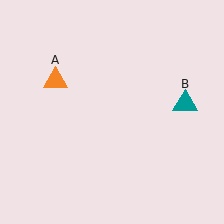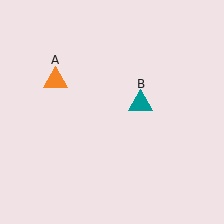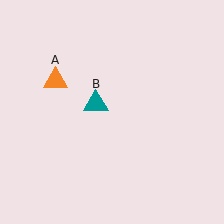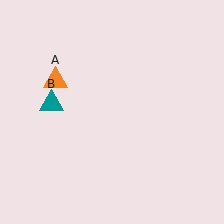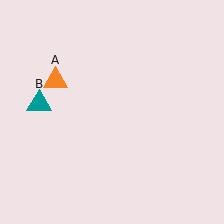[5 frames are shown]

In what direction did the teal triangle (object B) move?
The teal triangle (object B) moved left.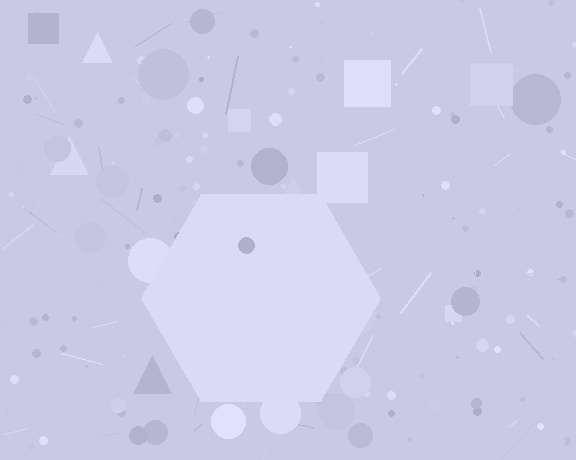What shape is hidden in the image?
A hexagon is hidden in the image.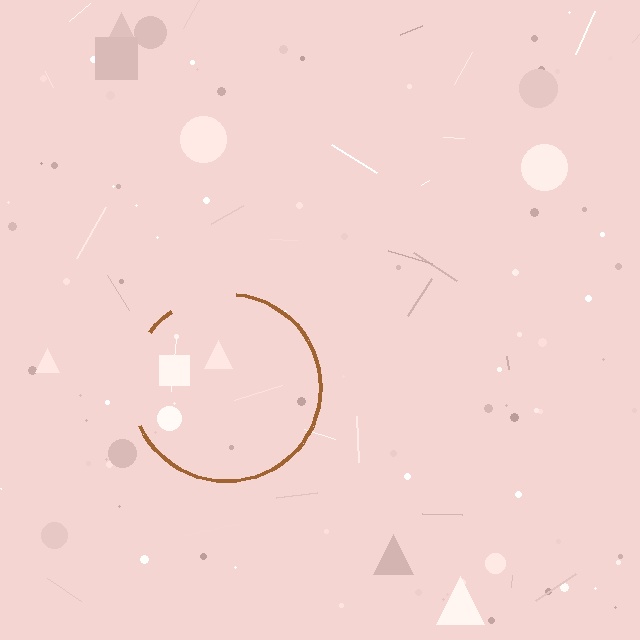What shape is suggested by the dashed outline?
The dashed outline suggests a circle.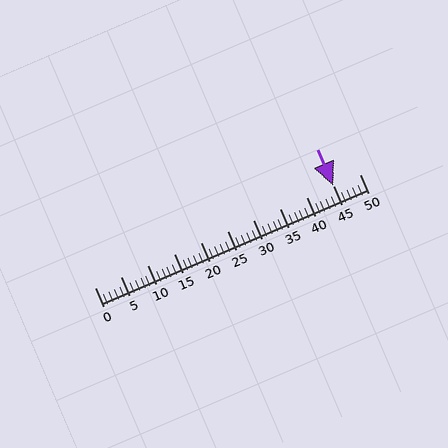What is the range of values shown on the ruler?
The ruler shows values from 0 to 50.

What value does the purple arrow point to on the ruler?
The purple arrow points to approximately 45.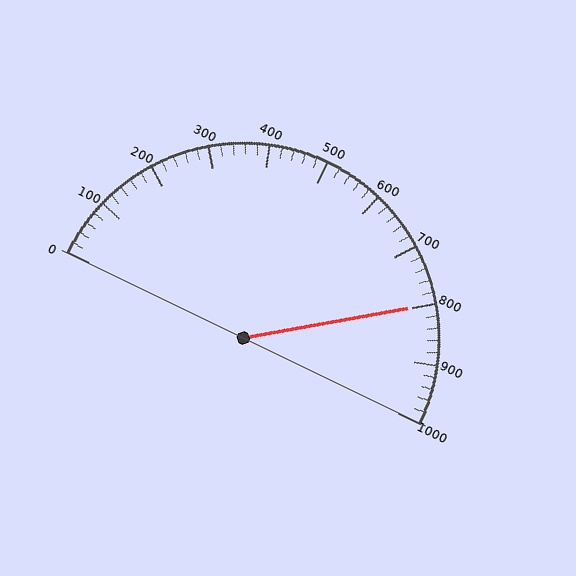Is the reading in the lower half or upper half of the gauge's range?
The reading is in the upper half of the range (0 to 1000).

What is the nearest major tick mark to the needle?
The nearest major tick mark is 800.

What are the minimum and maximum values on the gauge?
The gauge ranges from 0 to 1000.